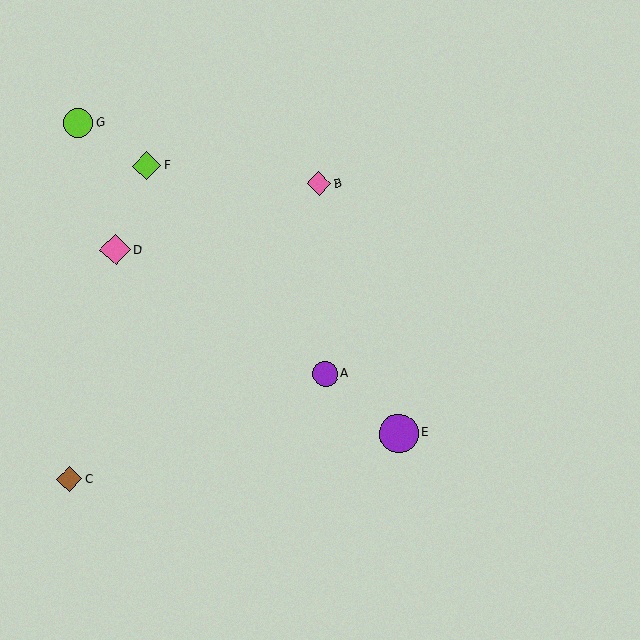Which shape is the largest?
The purple circle (labeled E) is the largest.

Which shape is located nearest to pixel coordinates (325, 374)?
The purple circle (labeled A) at (325, 374) is nearest to that location.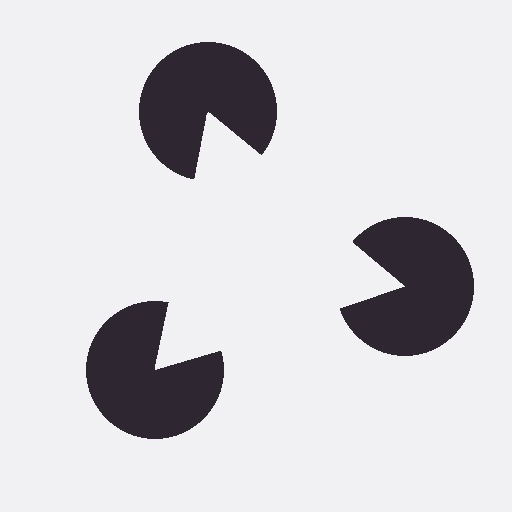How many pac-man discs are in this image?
There are 3 — one at each vertex of the illusory triangle.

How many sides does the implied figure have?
3 sides.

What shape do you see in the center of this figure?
An illusory triangle — its edges are inferred from the aligned wedge cuts in the pac-man discs, not physically drawn.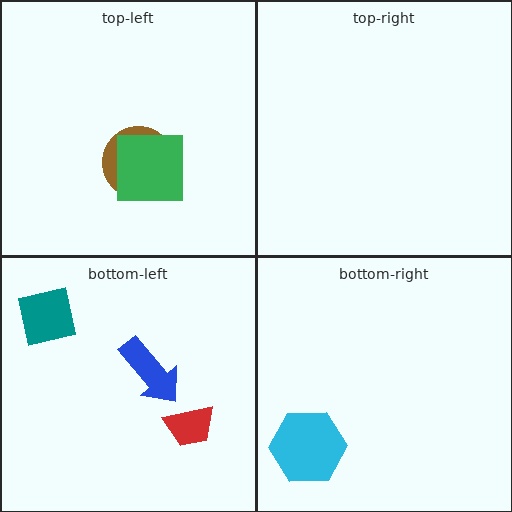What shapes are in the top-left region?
The brown circle, the green square.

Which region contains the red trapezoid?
The bottom-left region.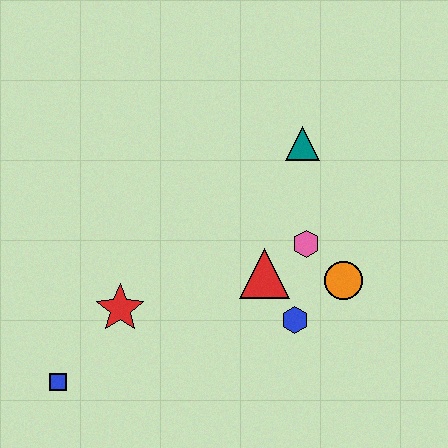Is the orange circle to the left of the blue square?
No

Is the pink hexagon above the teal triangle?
No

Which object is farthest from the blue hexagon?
The blue square is farthest from the blue hexagon.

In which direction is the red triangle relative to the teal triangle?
The red triangle is below the teal triangle.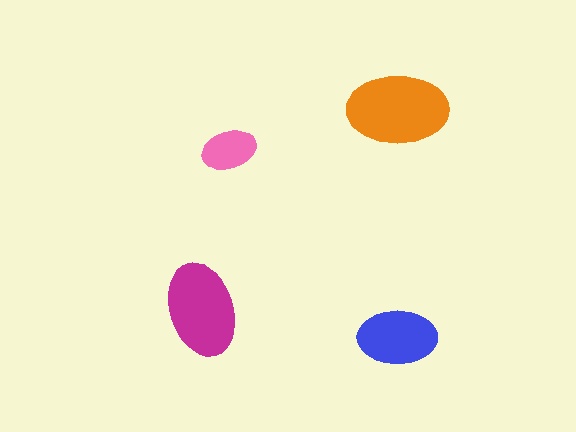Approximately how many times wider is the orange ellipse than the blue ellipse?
About 1.5 times wider.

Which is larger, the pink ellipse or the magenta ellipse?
The magenta one.